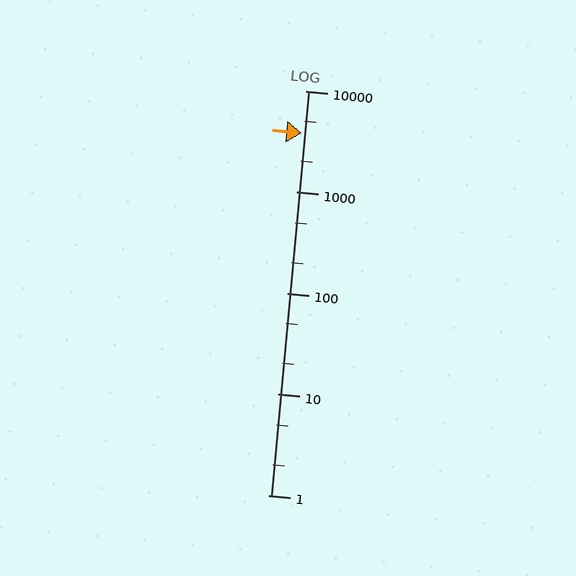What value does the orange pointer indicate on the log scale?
The pointer indicates approximately 3800.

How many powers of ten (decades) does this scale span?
The scale spans 4 decades, from 1 to 10000.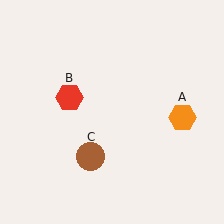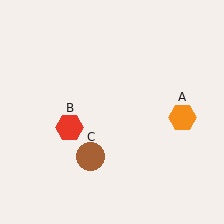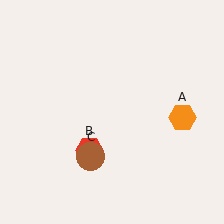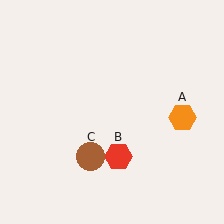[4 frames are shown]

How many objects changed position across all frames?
1 object changed position: red hexagon (object B).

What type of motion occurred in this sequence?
The red hexagon (object B) rotated counterclockwise around the center of the scene.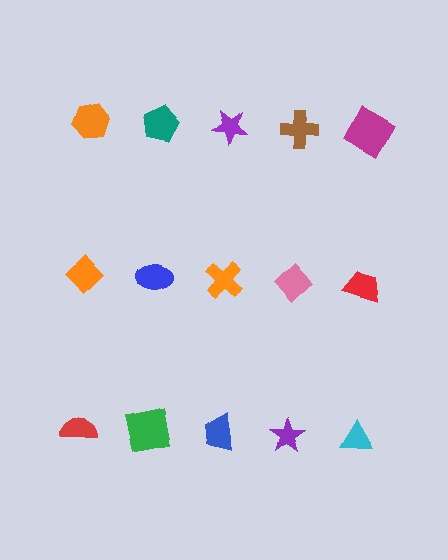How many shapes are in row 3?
5 shapes.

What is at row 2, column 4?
A pink diamond.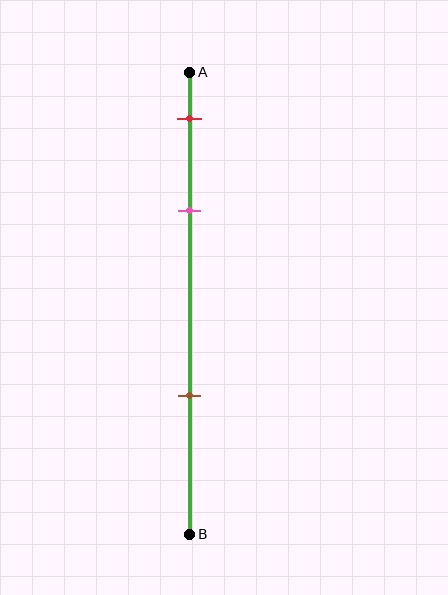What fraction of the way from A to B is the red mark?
The red mark is approximately 10% (0.1) of the way from A to B.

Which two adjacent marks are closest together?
The red and pink marks are the closest adjacent pair.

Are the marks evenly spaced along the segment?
No, the marks are not evenly spaced.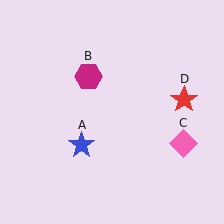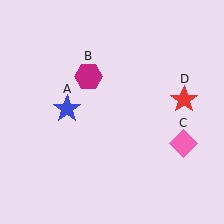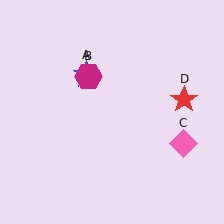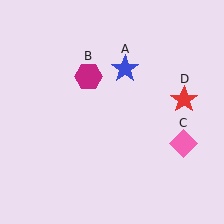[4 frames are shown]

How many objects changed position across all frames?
1 object changed position: blue star (object A).